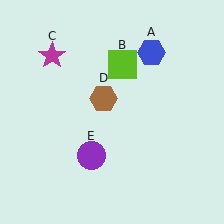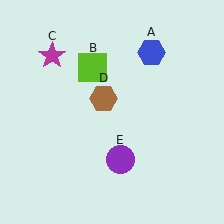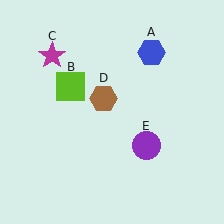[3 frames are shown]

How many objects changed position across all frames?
2 objects changed position: lime square (object B), purple circle (object E).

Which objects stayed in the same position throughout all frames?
Blue hexagon (object A) and magenta star (object C) and brown hexagon (object D) remained stationary.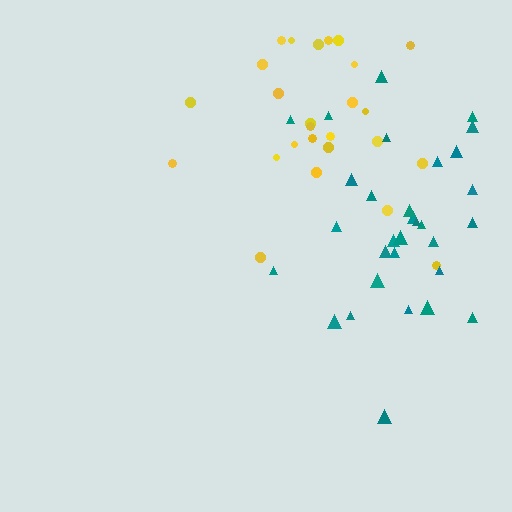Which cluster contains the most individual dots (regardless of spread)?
Teal (31).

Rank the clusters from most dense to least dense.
teal, yellow.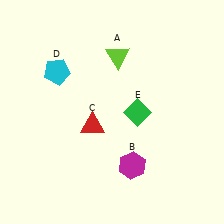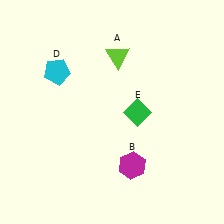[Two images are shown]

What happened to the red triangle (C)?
The red triangle (C) was removed in Image 2. It was in the bottom-left area of Image 1.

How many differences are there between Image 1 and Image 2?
There is 1 difference between the two images.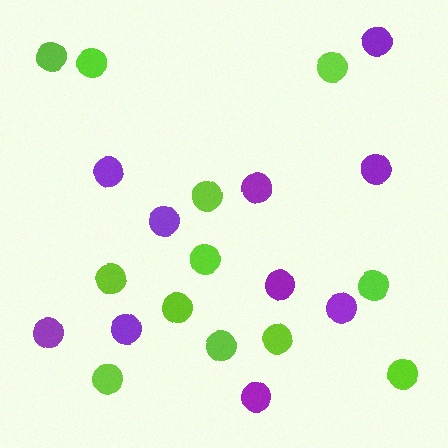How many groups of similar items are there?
There are 2 groups: one group of lime circles (12) and one group of purple circles (10).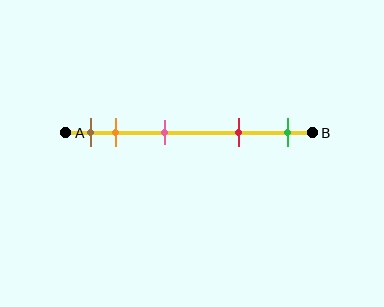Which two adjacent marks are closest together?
The brown and orange marks are the closest adjacent pair.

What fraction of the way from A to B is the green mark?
The green mark is approximately 90% (0.9) of the way from A to B.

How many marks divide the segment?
There are 5 marks dividing the segment.